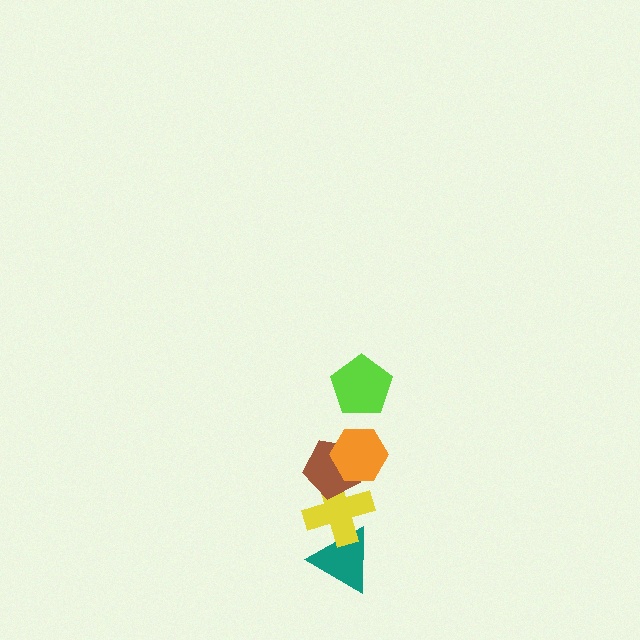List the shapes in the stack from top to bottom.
From top to bottom: the lime pentagon, the orange hexagon, the brown pentagon, the yellow cross, the teal triangle.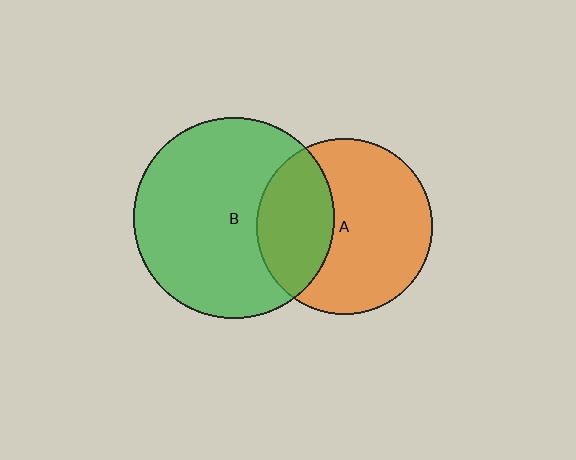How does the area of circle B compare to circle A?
Approximately 1.3 times.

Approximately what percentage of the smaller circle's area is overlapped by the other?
Approximately 35%.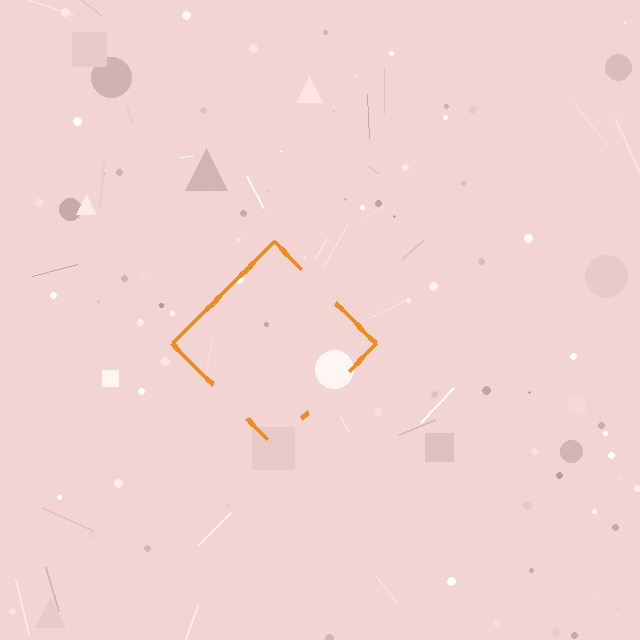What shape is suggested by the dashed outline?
The dashed outline suggests a diamond.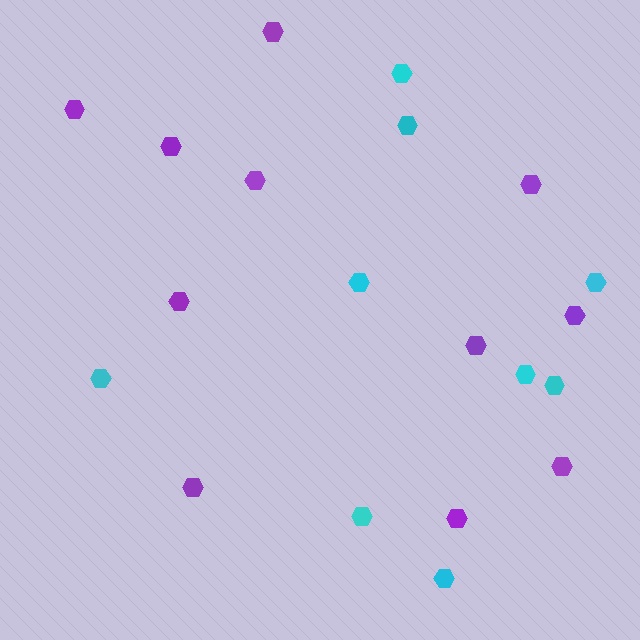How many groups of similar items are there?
There are 2 groups: one group of purple hexagons (11) and one group of cyan hexagons (9).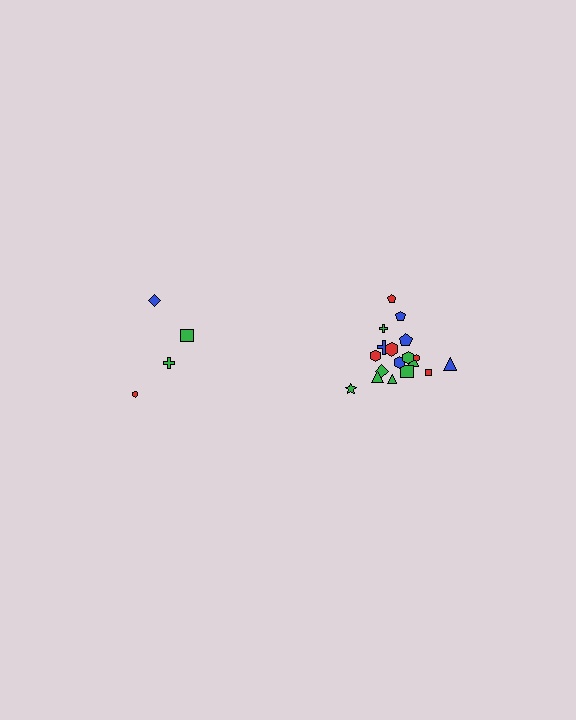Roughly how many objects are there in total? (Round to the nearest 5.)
Roughly 20 objects in total.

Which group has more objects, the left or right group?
The right group.